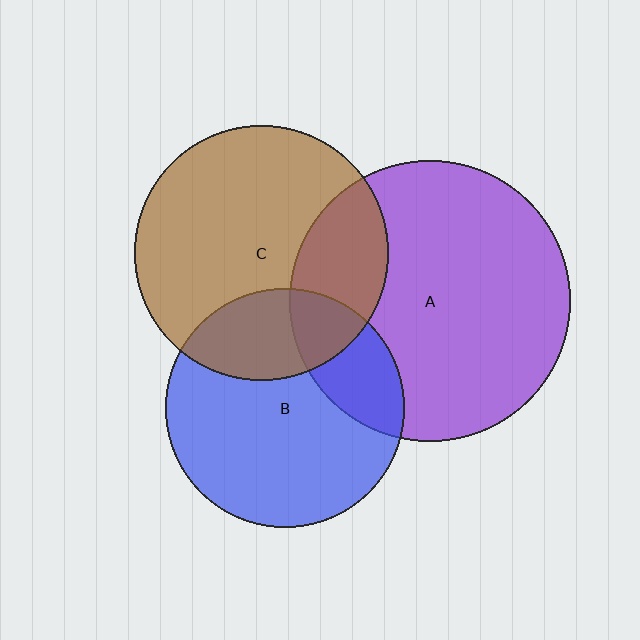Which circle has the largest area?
Circle A (purple).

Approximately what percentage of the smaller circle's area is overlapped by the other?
Approximately 25%.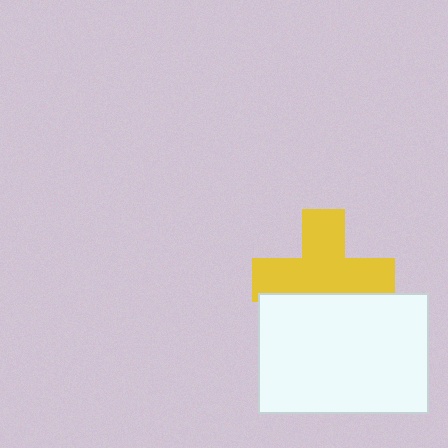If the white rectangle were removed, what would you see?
You would see the complete yellow cross.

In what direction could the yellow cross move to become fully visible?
The yellow cross could move up. That would shift it out from behind the white rectangle entirely.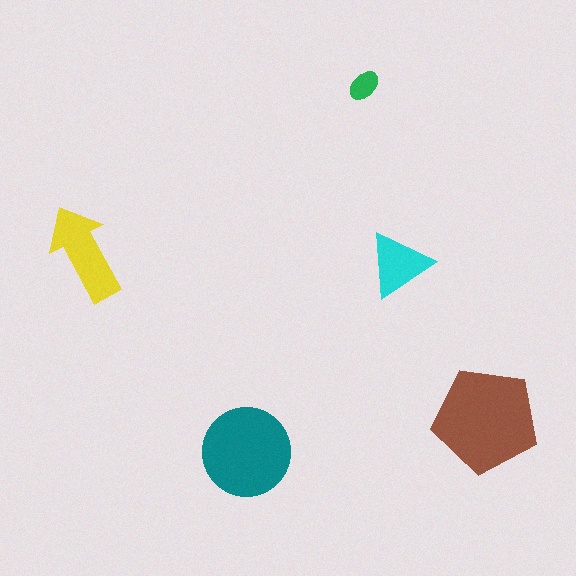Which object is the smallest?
The green ellipse.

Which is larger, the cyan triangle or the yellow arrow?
The yellow arrow.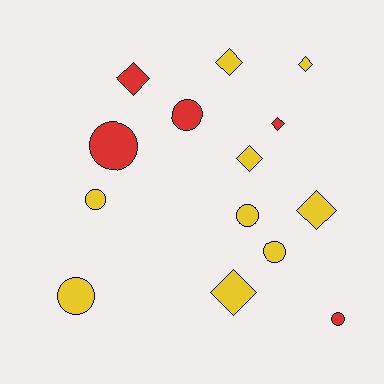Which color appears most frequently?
Yellow, with 9 objects.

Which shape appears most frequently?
Diamond, with 7 objects.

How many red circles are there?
There are 3 red circles.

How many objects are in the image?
There are 14 objects.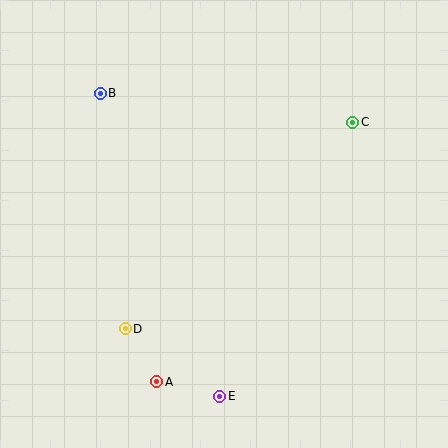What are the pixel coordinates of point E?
Point E is at (220, 396).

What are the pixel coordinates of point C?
Point C is at (353, 122).